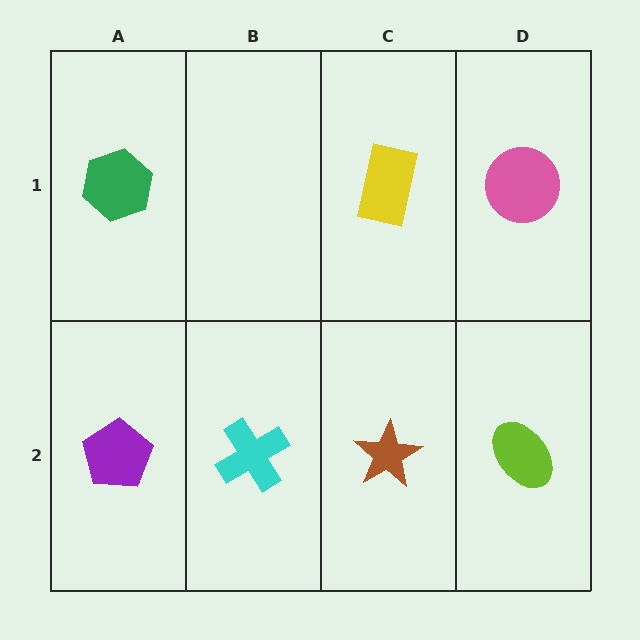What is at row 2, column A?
A purple pentagon.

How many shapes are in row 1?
3 shapes.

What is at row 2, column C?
A brown star.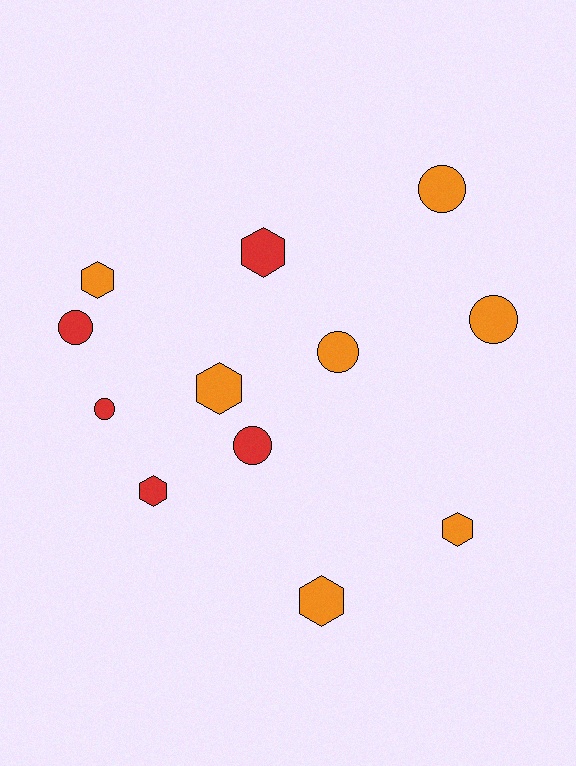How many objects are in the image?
There are 12 objects.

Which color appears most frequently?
Orange, with 7 objects.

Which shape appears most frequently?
Hexagon, with 6 objects.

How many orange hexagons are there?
There are 4 orange hexagons.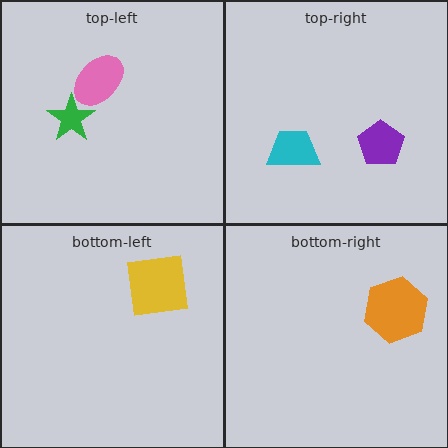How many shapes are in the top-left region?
2.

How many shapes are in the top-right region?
2.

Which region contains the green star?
The top-left region.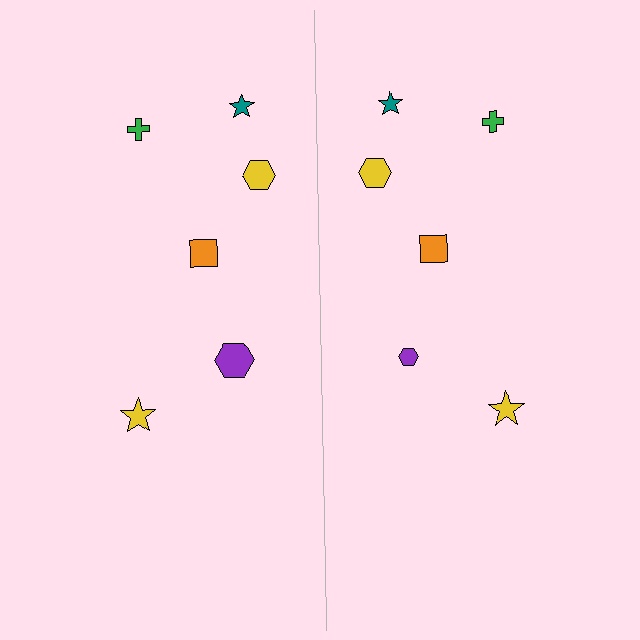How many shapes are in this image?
There are 12 shapes in this image.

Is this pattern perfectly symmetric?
No, the pattern is not perfectly symmetric. The purple hexagon on the right side has a different size than its mirror counterpart.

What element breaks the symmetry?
The purple hexagon on the right side has a different size than its mirror counterpart.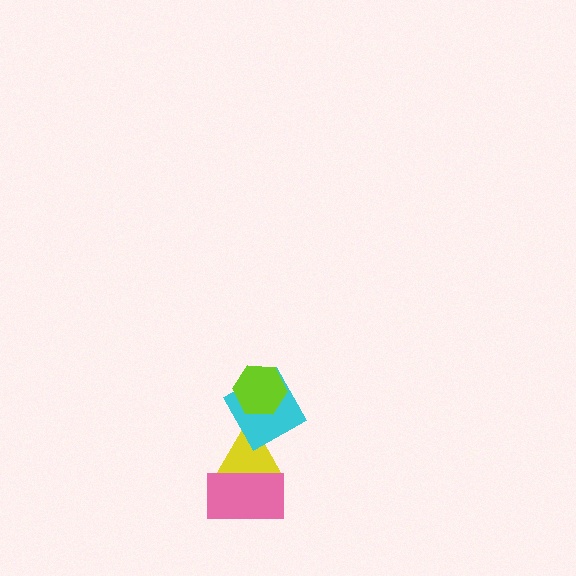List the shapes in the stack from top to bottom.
From top to bottom: the lime hexagon, the cyan square, the yellow triangle, the pink rectangle.